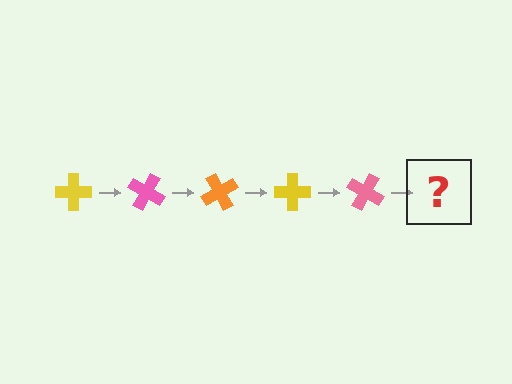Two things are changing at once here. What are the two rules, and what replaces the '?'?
The two rules are that it rotates 30 degrees each step and the color cycles through yellow, pink, and orange. The '?' should be an orange cross, rotated 150 degrees from the start.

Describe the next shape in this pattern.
It should be an orange cross, rotated 150 degrees from the start.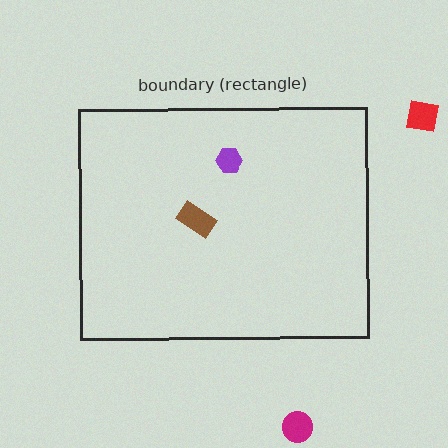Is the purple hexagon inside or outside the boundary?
Inside.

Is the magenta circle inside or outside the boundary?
Outside.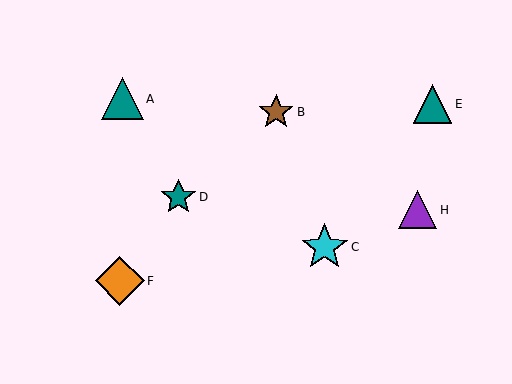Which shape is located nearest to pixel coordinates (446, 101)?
The teal triangle (labeled E) at (432, 104) is nearest to that location.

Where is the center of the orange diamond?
The center of the orange diamond is at (120, 281).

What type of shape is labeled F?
Shape F is an orange diamond.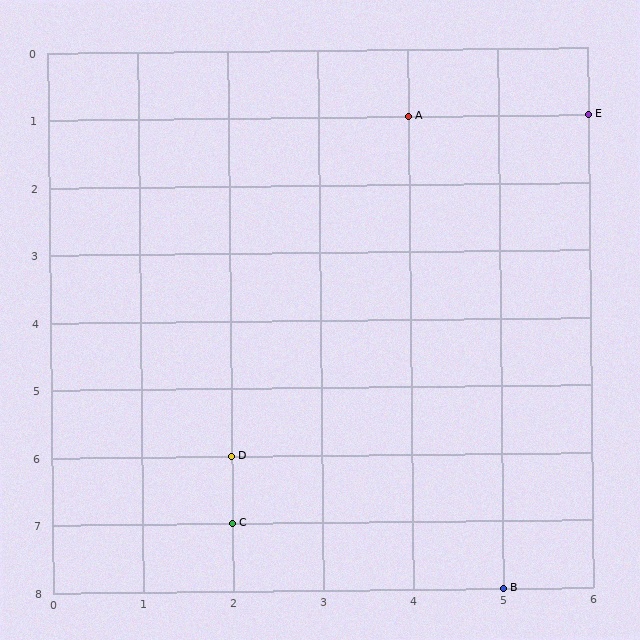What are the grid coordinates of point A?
Point A is at grid coordinates (4, 1).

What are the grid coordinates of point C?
Point C is at grid coordinates (2, 7).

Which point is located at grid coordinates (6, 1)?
Point E is at (6, 1).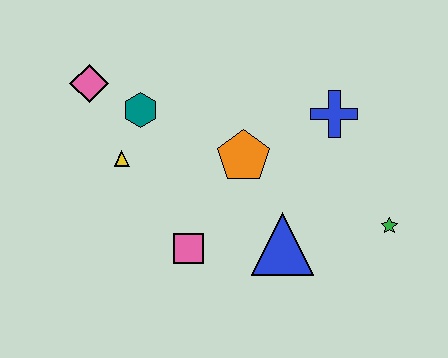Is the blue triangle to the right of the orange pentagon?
Yes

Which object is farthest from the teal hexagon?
The green star is farthest from the teal hexagon.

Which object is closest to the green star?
The blue triangle is closest to the green star.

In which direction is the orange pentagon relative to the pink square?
The orange pentagon is above the pink square.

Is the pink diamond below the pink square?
No